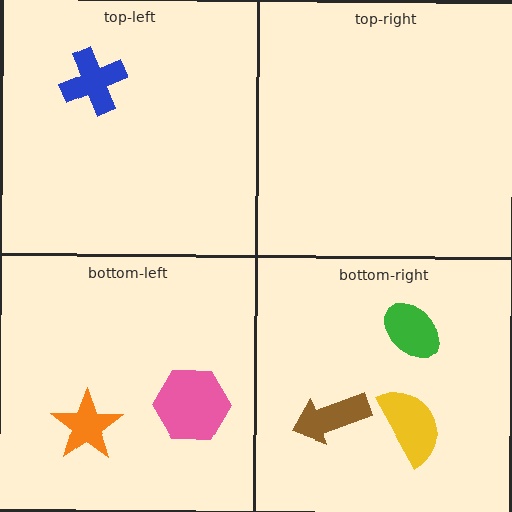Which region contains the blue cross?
The top-left region.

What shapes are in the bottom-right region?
The green ellipse, the brown arrow, the yellow semicircle.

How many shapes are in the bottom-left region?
2.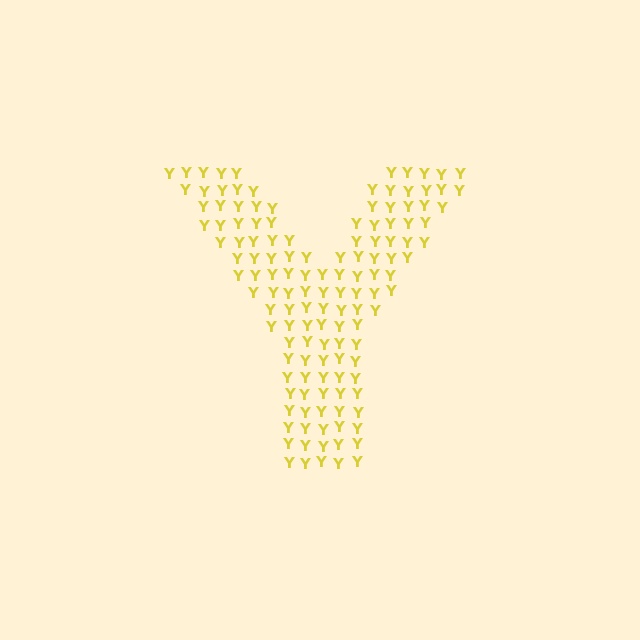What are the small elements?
The small elements are letter Y's.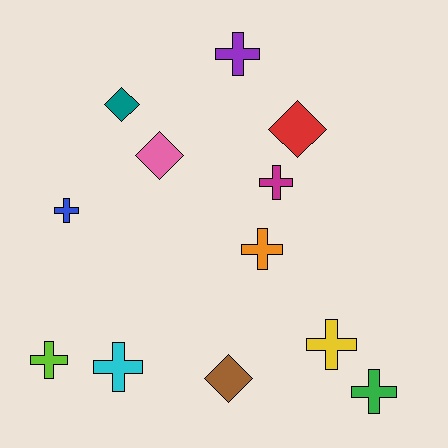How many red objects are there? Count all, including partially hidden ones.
There is 1 red object.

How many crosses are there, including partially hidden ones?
There are 8 crosses.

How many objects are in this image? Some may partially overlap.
There are 12 objects.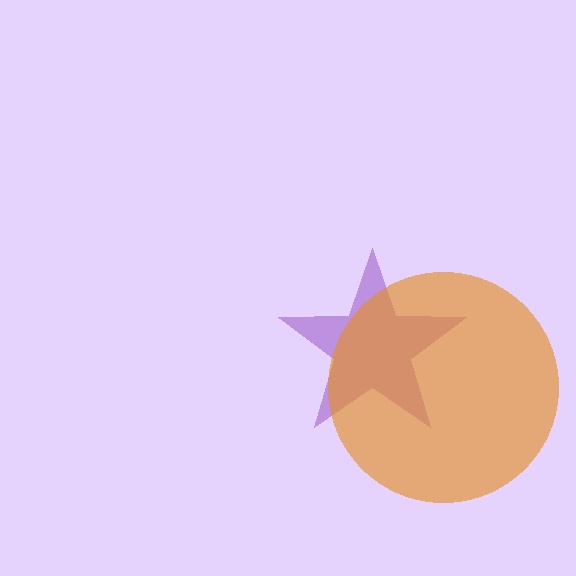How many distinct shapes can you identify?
There are 2 distinct shapes: a purple star, an orange circle.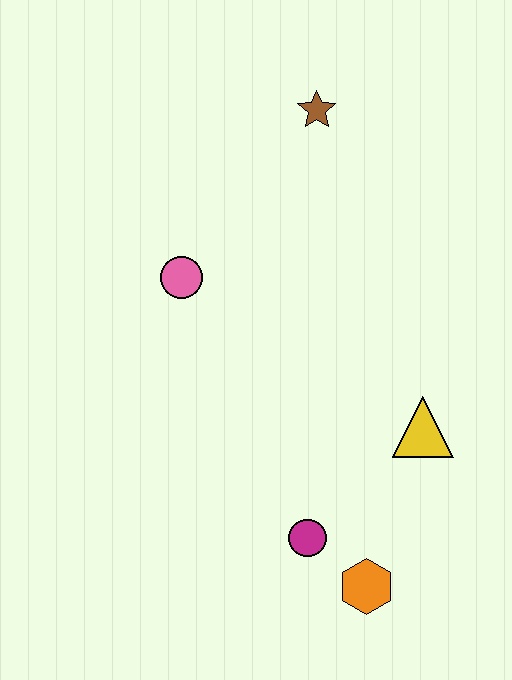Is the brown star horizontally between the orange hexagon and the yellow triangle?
No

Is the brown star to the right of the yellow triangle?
No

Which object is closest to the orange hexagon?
The magenta circle is closest to the orange hexagon.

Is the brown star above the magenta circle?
Yes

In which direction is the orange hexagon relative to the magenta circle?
The orange hexagon is to the right of the magenta circle.